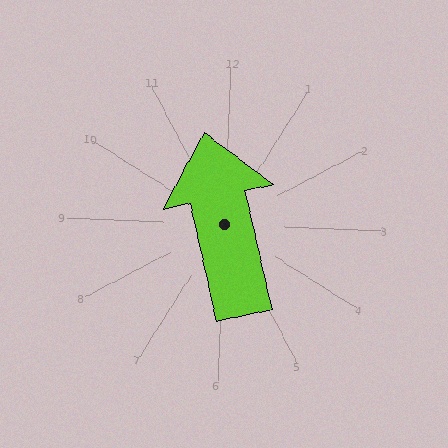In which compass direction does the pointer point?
North.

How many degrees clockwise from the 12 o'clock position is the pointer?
Approximately 345 degrees.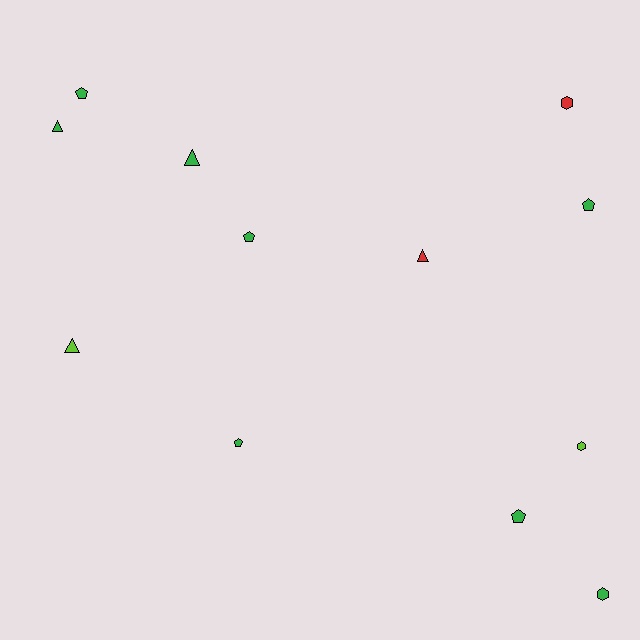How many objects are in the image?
There are 12 objects.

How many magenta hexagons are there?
There are no magenta hexagons.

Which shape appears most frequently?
Pentagon, with 5 objects.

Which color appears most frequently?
Green, with 8 objects.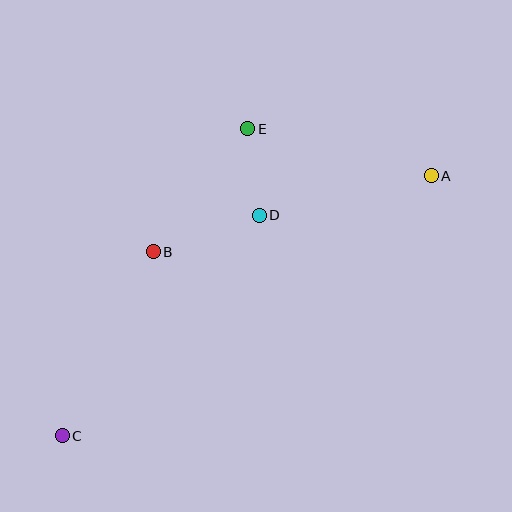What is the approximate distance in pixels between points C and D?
The distance between C and D is approximately 295 pixels.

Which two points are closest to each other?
Points D and E are closest to each other.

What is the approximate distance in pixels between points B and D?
The distance between B and D is approximately 112 pixels.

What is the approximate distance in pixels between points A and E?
The distance between A and E is approximately 190 pixels.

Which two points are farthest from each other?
Points A and C are farthest from each other.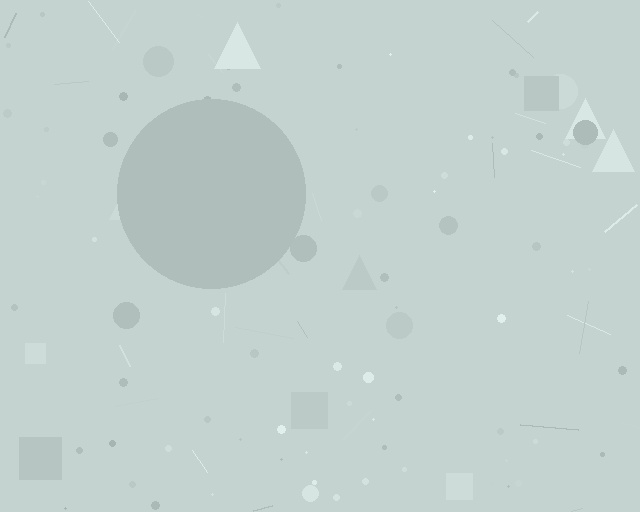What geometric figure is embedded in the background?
A circle is embedded in the background.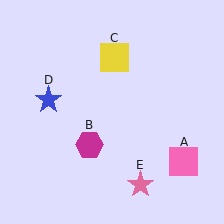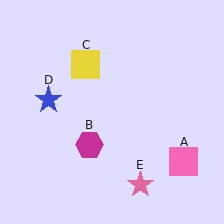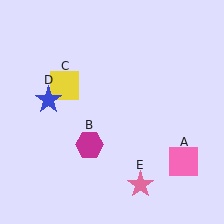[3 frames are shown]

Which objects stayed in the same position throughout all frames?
Pink square (object A) and magenta hexagon (object B) and blue star (object D) and pink star (object E) remained stationary.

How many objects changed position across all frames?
1 object changed position: yellow square (object C).